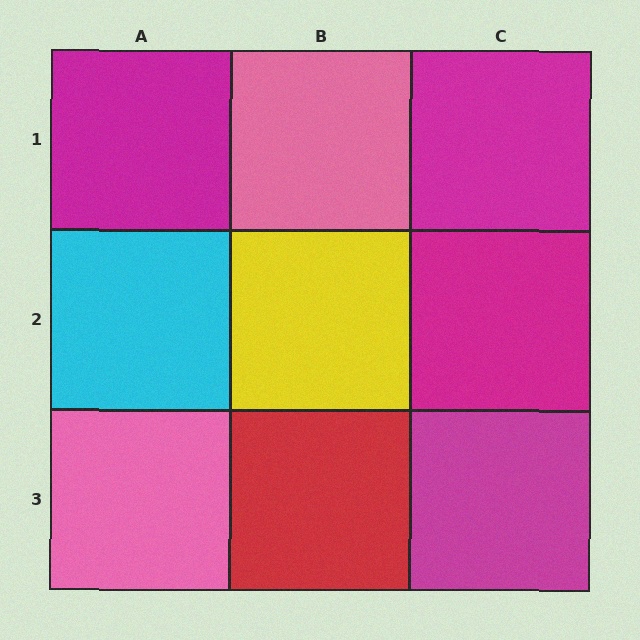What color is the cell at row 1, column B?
Pink.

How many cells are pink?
2 cells are pink.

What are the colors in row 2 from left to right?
Cyan, yellow, magenta.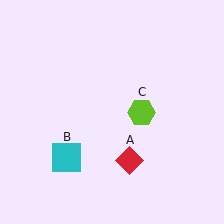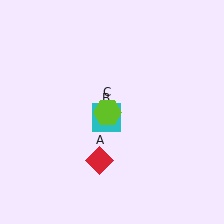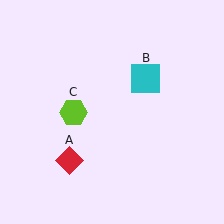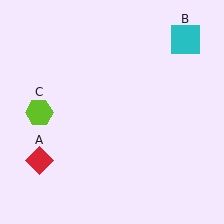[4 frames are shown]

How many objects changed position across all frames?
3 objects changed position: red diamond (object A), cyan square (object B), lime hexagon (object C).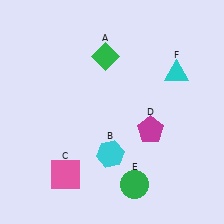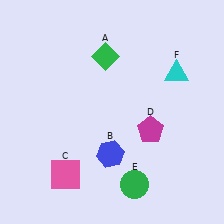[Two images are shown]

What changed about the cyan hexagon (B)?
In Image 1, B is cyan. In Image 2, it changed to blue.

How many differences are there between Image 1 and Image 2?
There is 1 difference between the two images.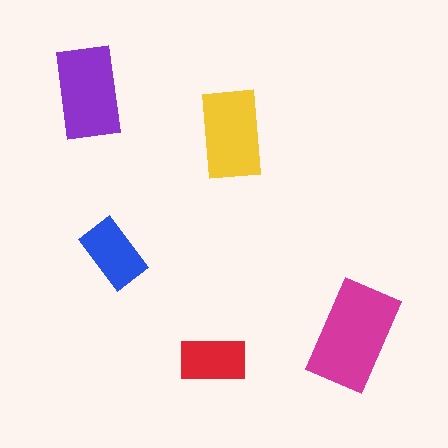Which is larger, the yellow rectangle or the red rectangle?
The yellow one.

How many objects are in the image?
There are 5 objects in the image.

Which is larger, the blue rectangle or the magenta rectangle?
The magenta one.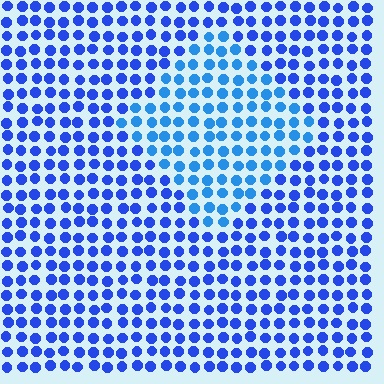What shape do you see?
I see a diamond.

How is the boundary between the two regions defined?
The boundary is defined purely by a slight shift in hue (about 23 degrees). Spacing, size, and orientation are identical on both sides.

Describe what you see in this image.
The image is filled with small blue elements in a uniform arrangement. A diamond-shaped region is visible where the elements are tinted to a slightly different hue, forming a subtle color boundary.